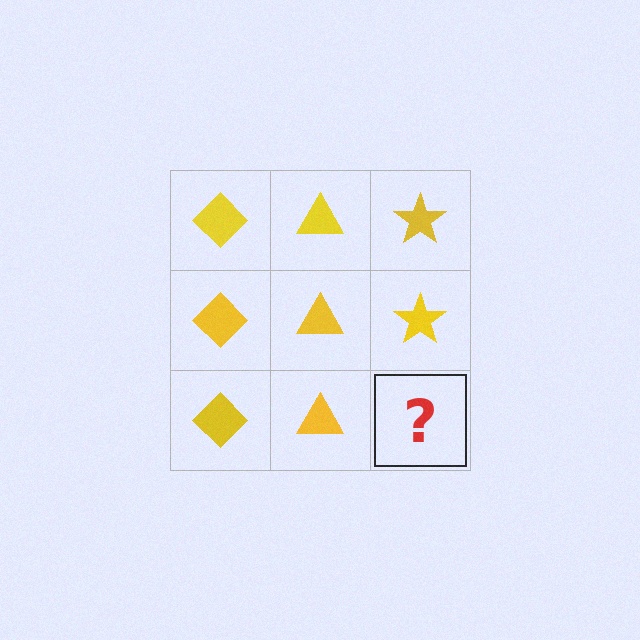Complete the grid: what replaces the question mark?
The question mark should be replaced with a yellow star.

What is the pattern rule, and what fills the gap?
The rule is that each column has a consistent shape. The gap should be filled with a yellow star.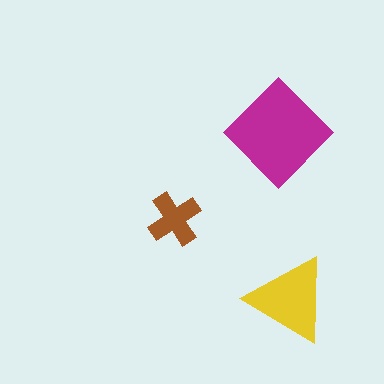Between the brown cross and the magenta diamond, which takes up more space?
The magenta diamond.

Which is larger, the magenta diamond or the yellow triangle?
The magenta diamond.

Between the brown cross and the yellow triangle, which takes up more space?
The yellow triangle.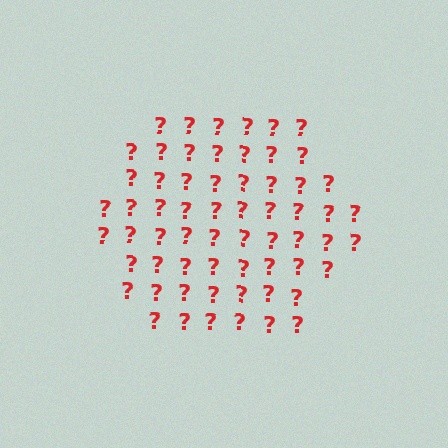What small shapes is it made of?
It is made of small question marks.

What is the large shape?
The large shape is a hexagon.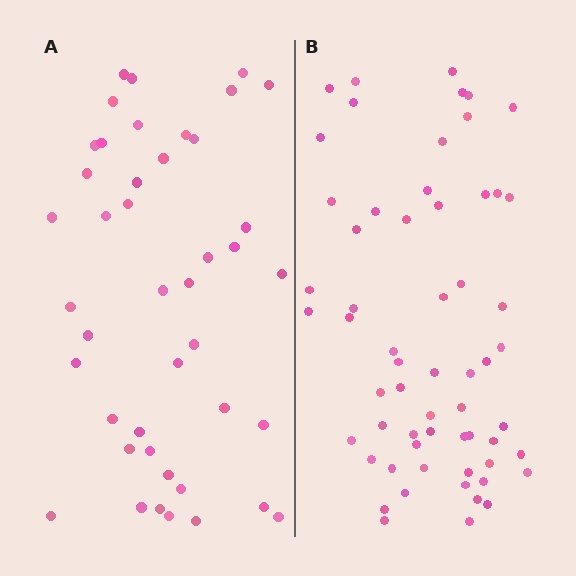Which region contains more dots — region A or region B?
Region B (the right region) has more dots.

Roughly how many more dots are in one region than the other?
Region B has approximately 15 more dots than region A.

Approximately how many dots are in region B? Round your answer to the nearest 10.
About 60 dots.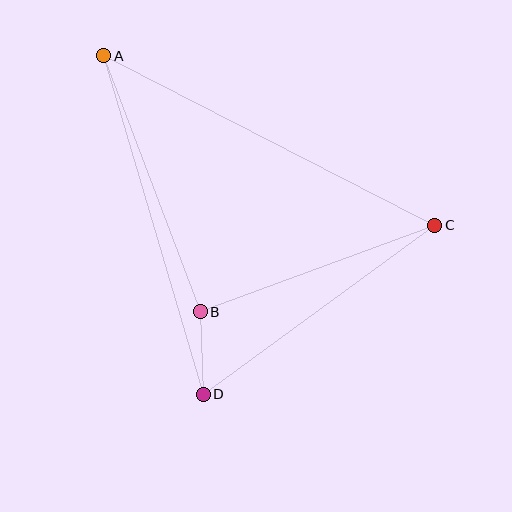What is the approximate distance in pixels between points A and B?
The distance between A and B is approximately 274 pixels.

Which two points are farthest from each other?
Points A and C are farthest from each other.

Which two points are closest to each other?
Points B and D are closest to each other.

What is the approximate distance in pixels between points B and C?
The distance between B and C is approximately 250 pixels.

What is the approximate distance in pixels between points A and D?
The distance between A and D is approximately 353 pixels.